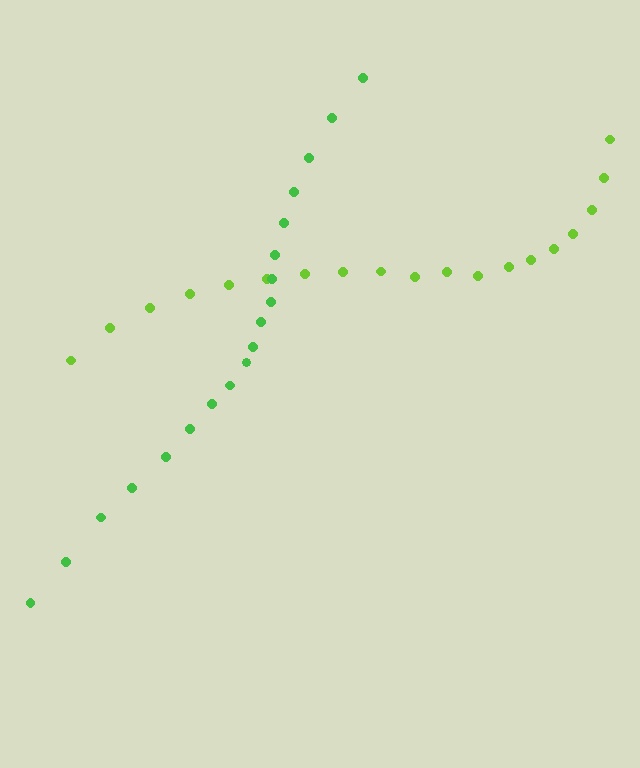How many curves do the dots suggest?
There are 2 distinct paths.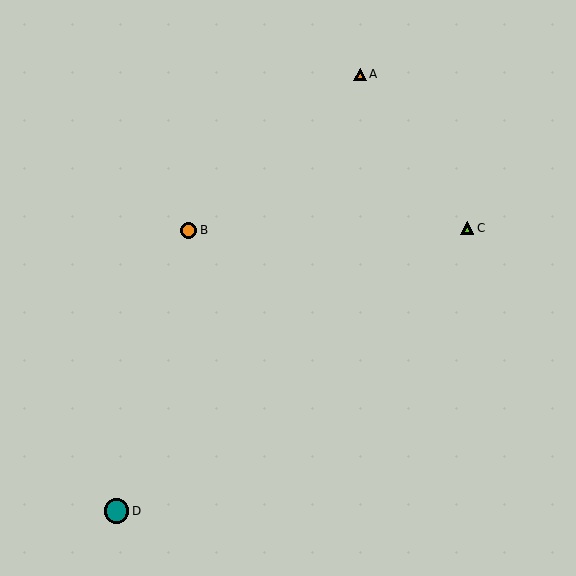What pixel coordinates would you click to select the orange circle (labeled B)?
Click at (189, 230) to select the orange circle B.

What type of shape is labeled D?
Shape D is a teal circle.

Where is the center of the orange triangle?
The center of the orange triangle is at (360, 74).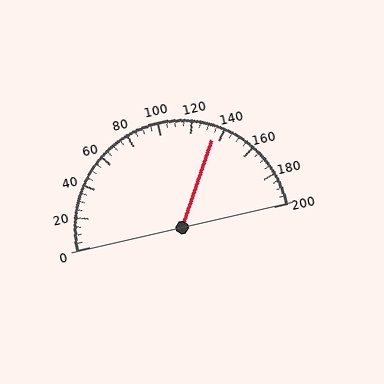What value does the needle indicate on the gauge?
The needle indicates approximately 135.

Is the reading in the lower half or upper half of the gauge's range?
The reading is in the upper half of the range (0 to 200).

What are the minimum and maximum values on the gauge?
The gauge ranges from 0 to 200.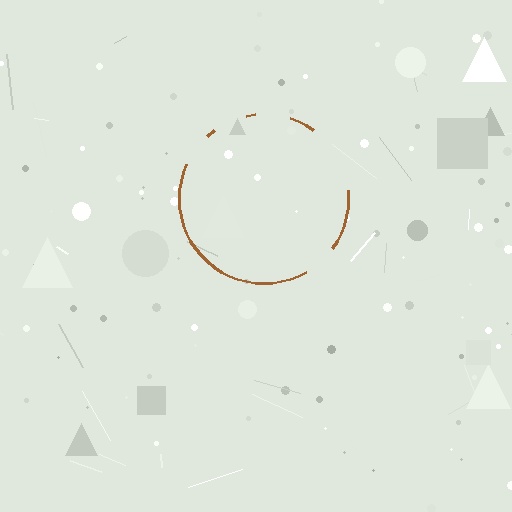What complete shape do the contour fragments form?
The contour fragments form a circle.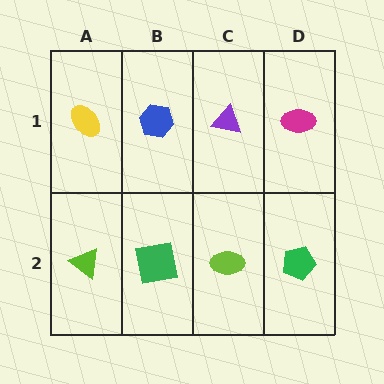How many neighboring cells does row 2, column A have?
2.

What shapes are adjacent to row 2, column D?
A magenta ellipse (row 1, column D), a lime ellipse (row 2, column C).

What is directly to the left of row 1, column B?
A yellow ellipse.